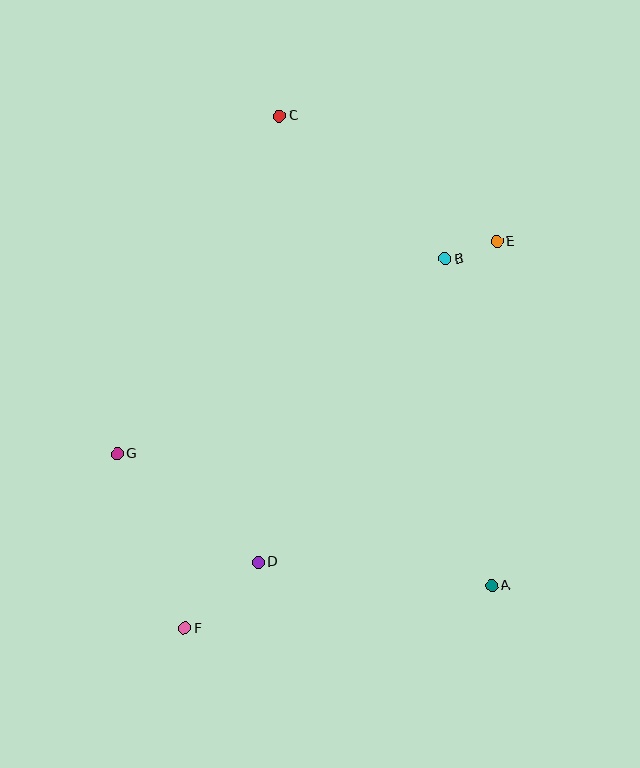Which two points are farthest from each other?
Points C and F are farthest from each other.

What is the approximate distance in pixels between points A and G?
The distance between A and G is approximately 397 pixels.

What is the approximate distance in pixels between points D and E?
The distance between D and E is approximately 400 pixels.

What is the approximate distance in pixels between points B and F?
The distance between B and F is approximately 452 pixels.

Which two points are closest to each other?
Points B and E are closest to each other.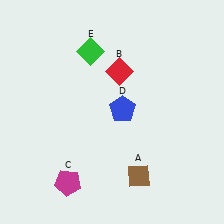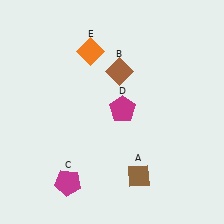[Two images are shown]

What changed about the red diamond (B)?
In Image 1, B is red. In Image 2, it changed to brown.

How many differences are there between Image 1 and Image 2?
There are 3 differences between the two images.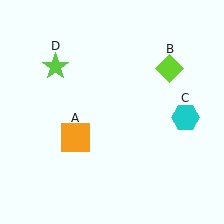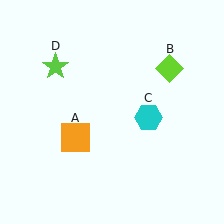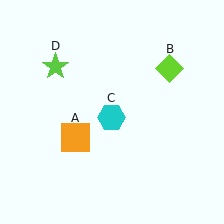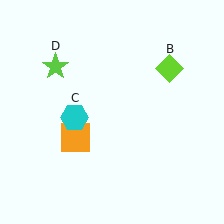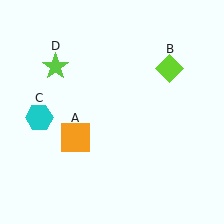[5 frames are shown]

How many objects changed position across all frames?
1 object changed position: cyan hexagon (object C).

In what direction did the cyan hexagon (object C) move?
The cyan hexagon (object C) moved left.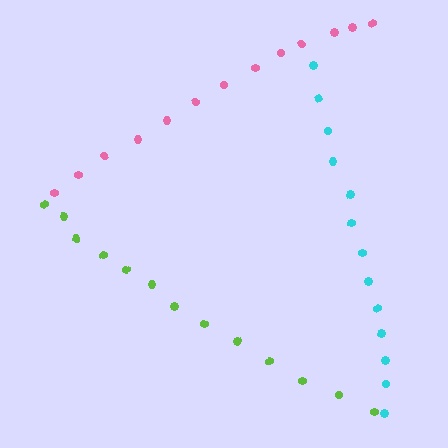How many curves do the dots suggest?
There are 3 distinct paths.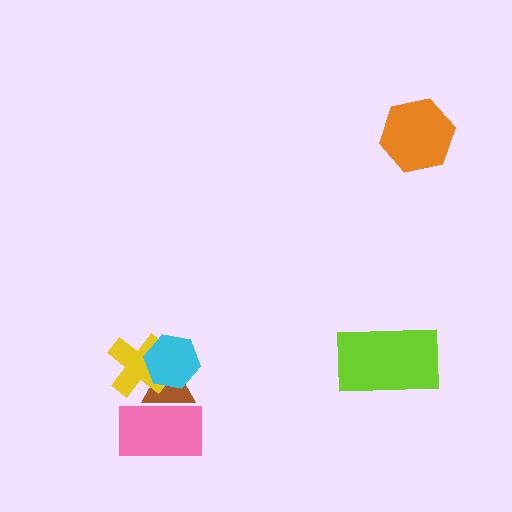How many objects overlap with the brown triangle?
3 objects overlap with the brown triangle.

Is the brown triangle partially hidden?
Yes, it is partially covered by another shape.